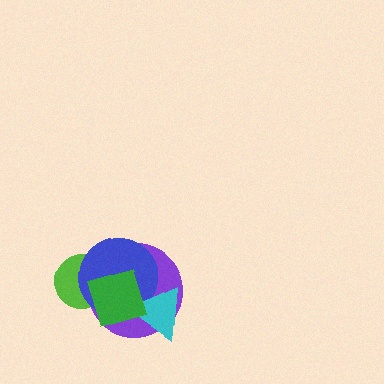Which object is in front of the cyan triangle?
The green diamond is in front of the cyan triangle.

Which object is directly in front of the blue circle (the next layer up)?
The cyan triangle is directly in front of the blue circle.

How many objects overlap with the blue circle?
4 objects overlap with the blue circle.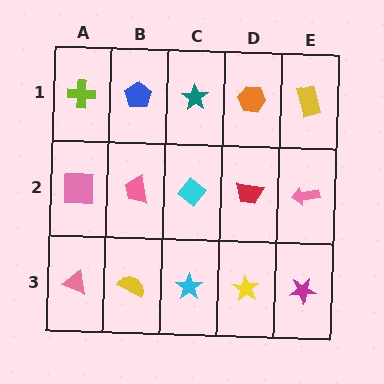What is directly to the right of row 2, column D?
A pink arrow.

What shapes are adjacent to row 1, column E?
A pink arrow (row 2, column E), an orange hexagon (row 1, column D).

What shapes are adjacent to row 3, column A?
A pink square (row 2, column A), a yellow semicircle (row 3, column B).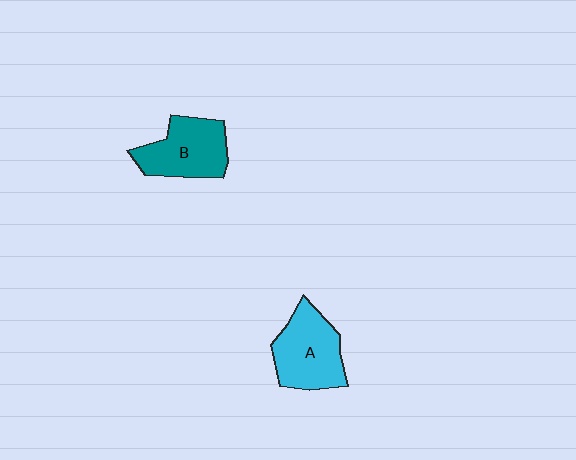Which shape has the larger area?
Shape A (cyan).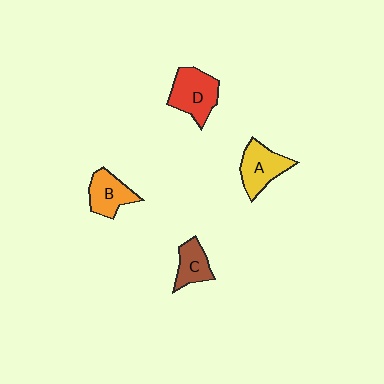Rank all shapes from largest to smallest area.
From largest to smallest: D (red), A (yellow), B (orange), C (brown).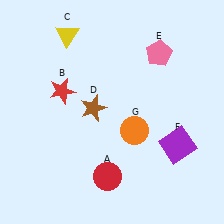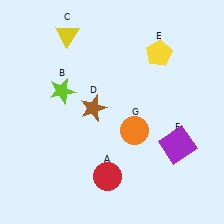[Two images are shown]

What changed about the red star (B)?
In Image 1, B is red. In Image 2, it changed to lime.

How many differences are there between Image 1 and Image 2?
There are 2 differences between the two images.